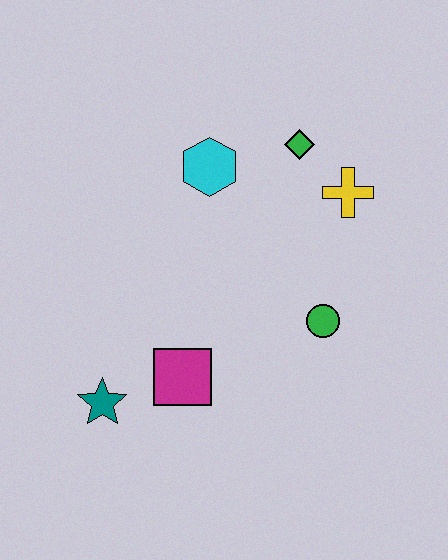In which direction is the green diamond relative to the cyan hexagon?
The green diamond is to the right of the cyan hexagon.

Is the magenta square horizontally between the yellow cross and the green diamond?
No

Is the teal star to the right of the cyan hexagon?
No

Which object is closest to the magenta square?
The teal star is closest to the magenta square.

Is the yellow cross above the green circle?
Yes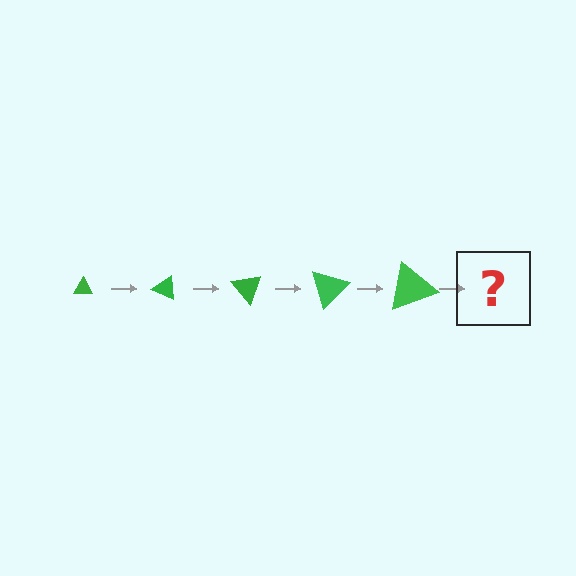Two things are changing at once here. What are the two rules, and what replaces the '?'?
The two rules are that the triangle grows larger each step and it rotates 25 degrees each step. The '?' should be a triangle, larger than the previous one and rotated 125 degrees from the start.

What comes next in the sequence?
The next element should be a triangle, larger than the previous one and rotated 125 degrees from the start.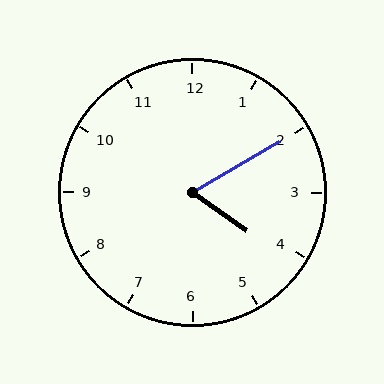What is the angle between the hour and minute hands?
Approximately 65 degrees.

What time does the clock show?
4:10.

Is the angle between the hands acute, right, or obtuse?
It is acute.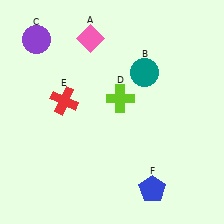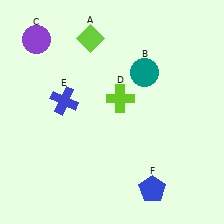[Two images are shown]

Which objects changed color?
A changed from pink to lime. E changed from red to blue.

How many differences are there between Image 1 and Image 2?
There are 2 differences between the two images.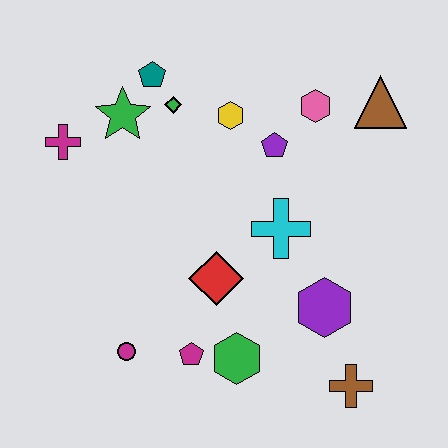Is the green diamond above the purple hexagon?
Yes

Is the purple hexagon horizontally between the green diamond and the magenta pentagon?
No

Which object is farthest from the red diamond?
The brown triangle is farthest from the red diamond.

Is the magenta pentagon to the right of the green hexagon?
No